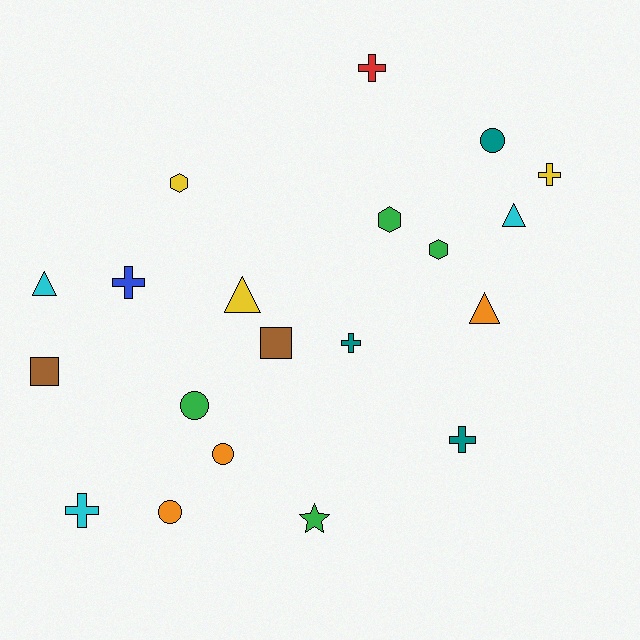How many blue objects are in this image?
There is 1 blue object.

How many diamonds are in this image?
There are no diamonds.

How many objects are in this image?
There are 20 objects.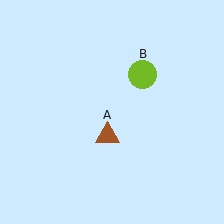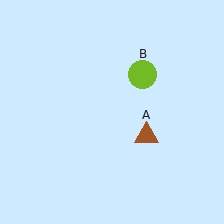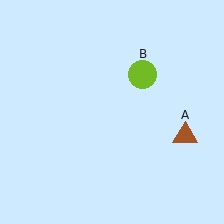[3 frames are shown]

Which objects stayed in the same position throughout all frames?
Lime circle (object B) remained stationary.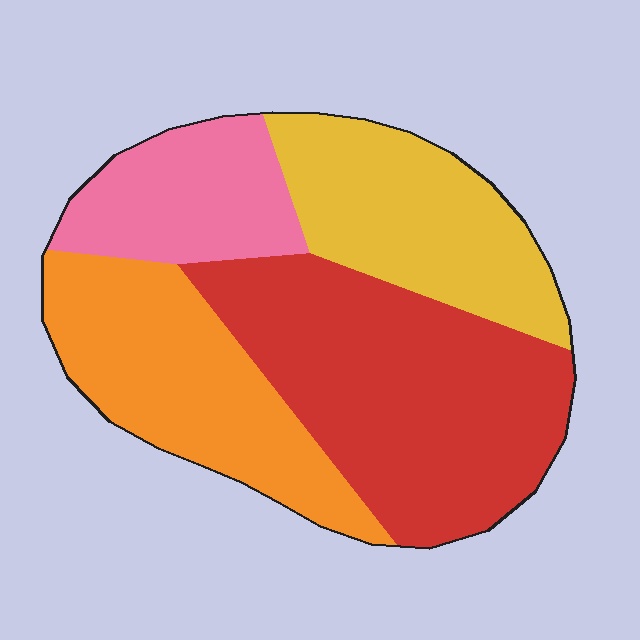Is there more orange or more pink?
Orange.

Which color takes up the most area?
Red, at roughly 40%.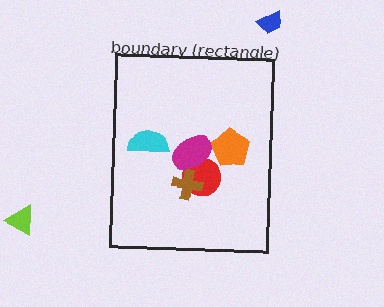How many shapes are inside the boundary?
5 inside, 2 outside.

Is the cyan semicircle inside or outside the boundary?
Inside.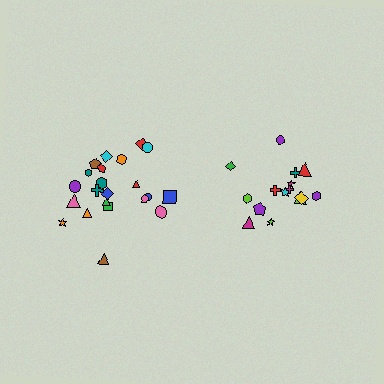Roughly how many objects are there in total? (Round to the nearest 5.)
Roughly 35 objects in total.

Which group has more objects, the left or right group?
The left group.